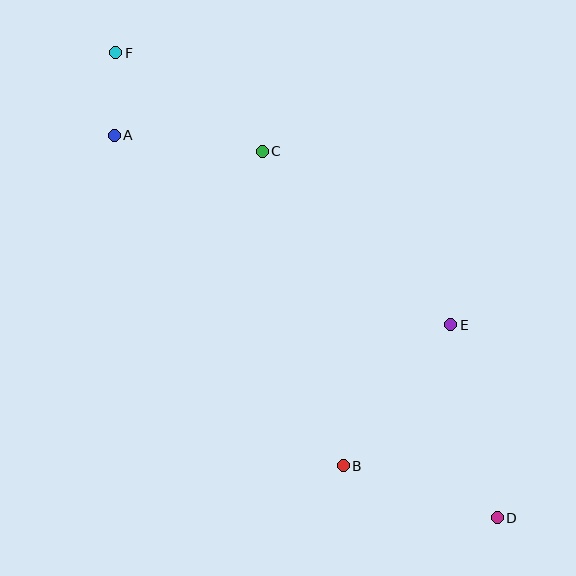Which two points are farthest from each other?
Points D and F are farthest from each other.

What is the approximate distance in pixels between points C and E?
The distance between C and E is approximately 256 pixels.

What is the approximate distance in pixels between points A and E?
The distance between A and E is approximately 386 pixels.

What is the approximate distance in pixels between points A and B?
The distance between A and B is approximately 402 pixels.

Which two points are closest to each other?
Points A and F are closest to each other.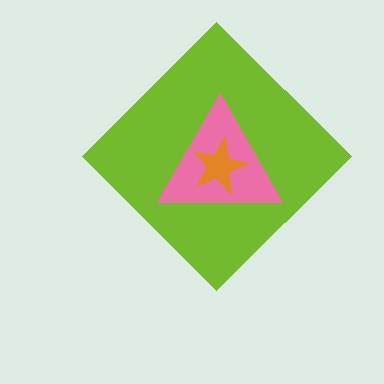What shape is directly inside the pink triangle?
The orange star.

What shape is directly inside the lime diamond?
The pink triangle.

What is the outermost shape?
The lime diamond.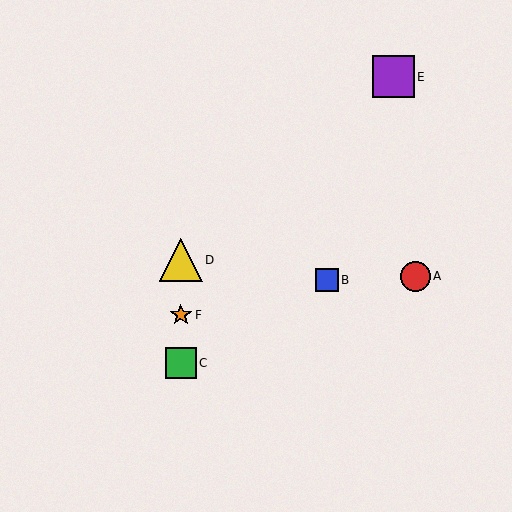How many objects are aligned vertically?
3 objects (C, D, F) are aligned vertically.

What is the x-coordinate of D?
Object D is at x≈181.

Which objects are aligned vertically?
Objects C, D, F are aligned vertically.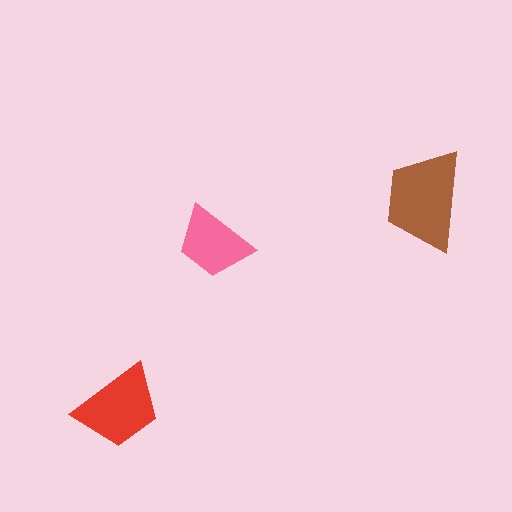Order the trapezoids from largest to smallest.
the brown one, the red one, the pink one.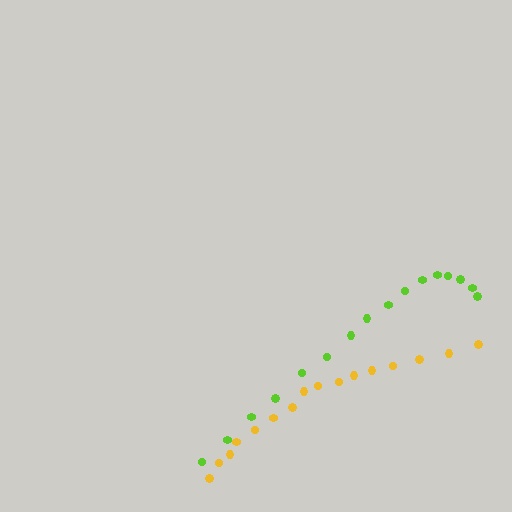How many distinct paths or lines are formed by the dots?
There are 2 distinct paths.